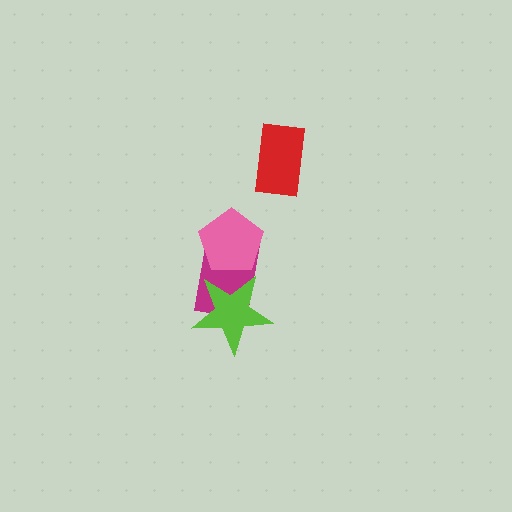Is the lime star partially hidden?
No, no other shape covers it.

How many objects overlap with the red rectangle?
0 objects overlap with the red rectangle.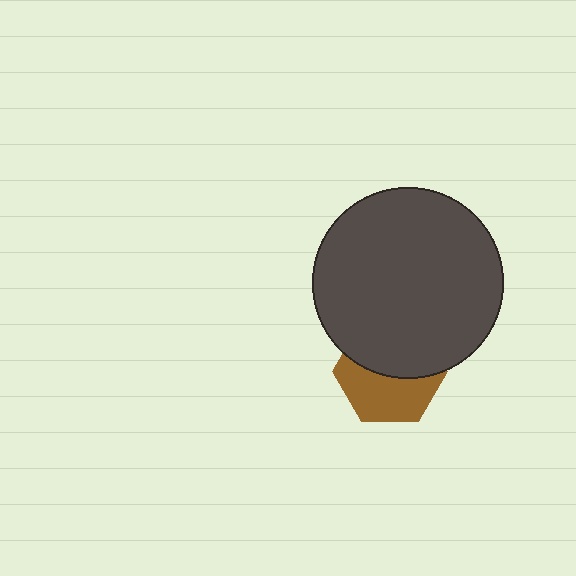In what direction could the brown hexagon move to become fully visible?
The brown hexagon could move down. That would shift it out from behind the dark gray circle entirely.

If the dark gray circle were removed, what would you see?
You would see the complete brown hexagon.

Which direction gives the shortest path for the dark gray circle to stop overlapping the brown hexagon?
Moving up gives the shortest separation.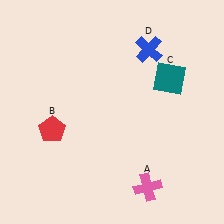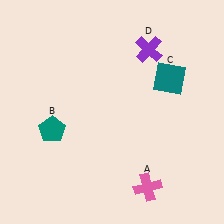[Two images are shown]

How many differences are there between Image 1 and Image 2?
There are 2 differences between the two images.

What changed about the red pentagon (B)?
In Image 1, B is red. In Image 2, it changed to teal.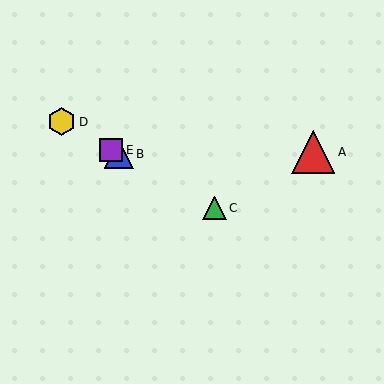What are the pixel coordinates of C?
Object C is at (215, 208).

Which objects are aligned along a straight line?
Objects B, C, D, E are aligned along a straight line.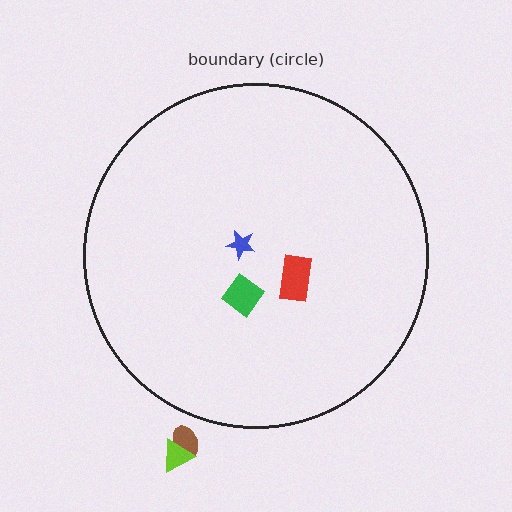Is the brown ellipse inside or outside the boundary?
Outside.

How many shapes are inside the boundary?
3 inside, 2 outside.